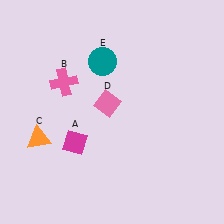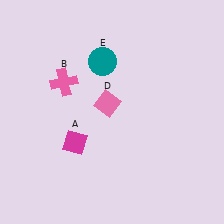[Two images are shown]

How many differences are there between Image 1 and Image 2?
There is 1 difference between the two images.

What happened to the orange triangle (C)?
The orange triangle (C) was removed in Image 2. It was in the bottom-left area of Image 1.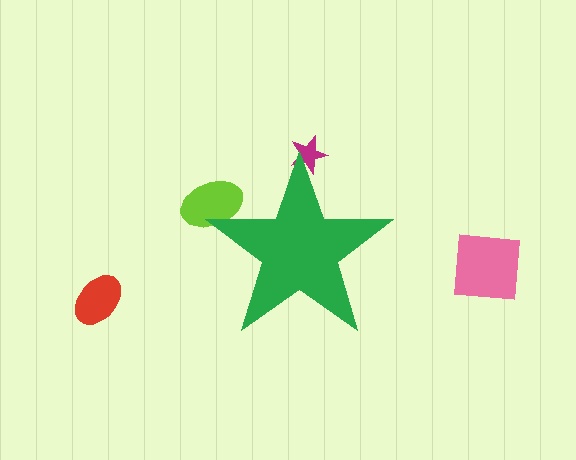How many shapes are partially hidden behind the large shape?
2 shapes are partially hidden.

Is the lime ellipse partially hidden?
Yes, the lime ellipse is partially hidden behind the green star.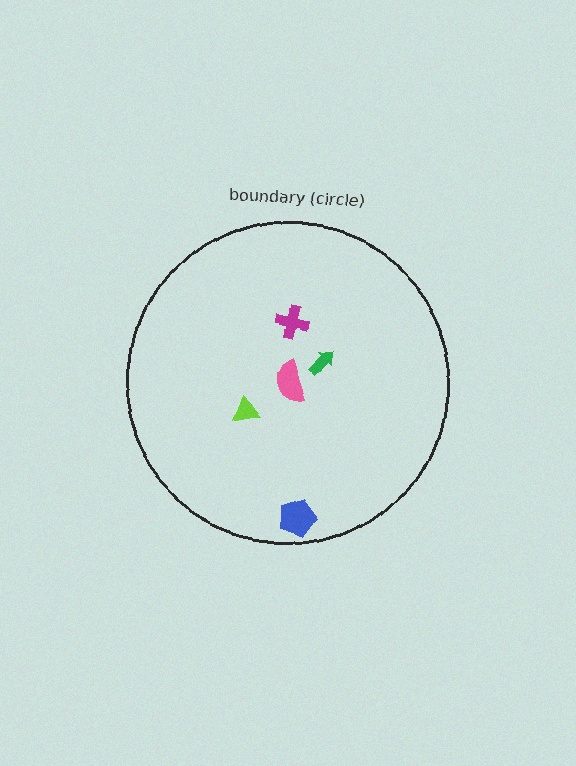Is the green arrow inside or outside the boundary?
Inside.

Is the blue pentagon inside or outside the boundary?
Inside.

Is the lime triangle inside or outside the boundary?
Inside.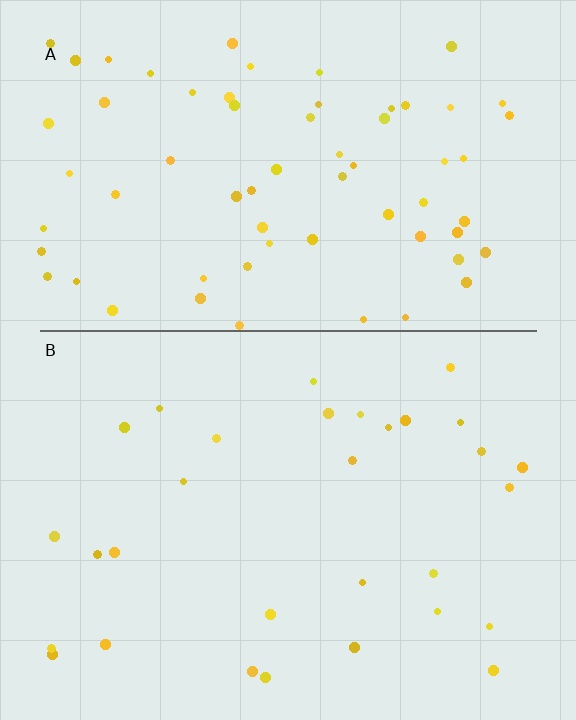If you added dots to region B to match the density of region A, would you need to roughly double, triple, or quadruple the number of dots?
Approximately double.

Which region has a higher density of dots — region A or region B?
A (the top).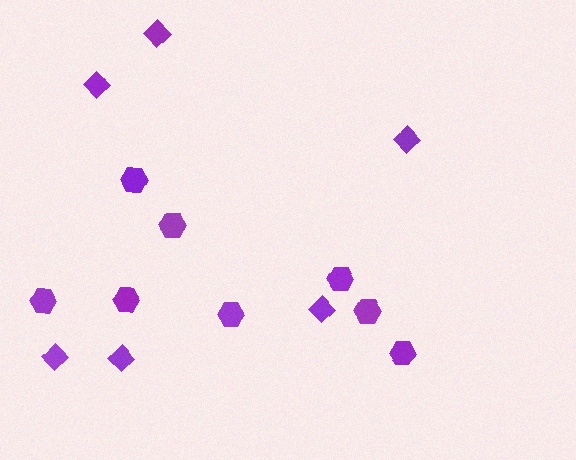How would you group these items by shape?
There are 2 groups: one group of hexagons (8) and one group of diamonds (6).